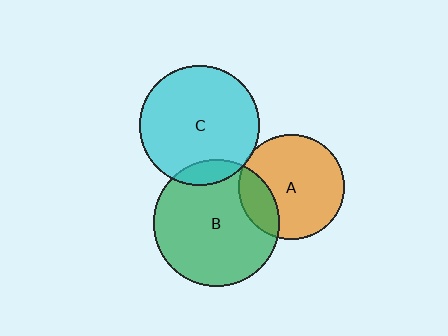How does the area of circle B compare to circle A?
Approximately 1.4 times.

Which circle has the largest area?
Circle B (green).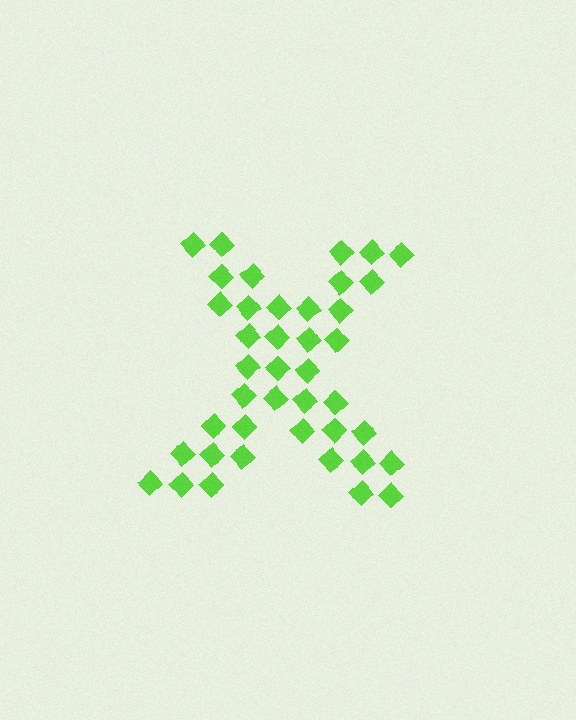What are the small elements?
The small elements are diamonds.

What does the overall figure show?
The overall figure shows the letter X.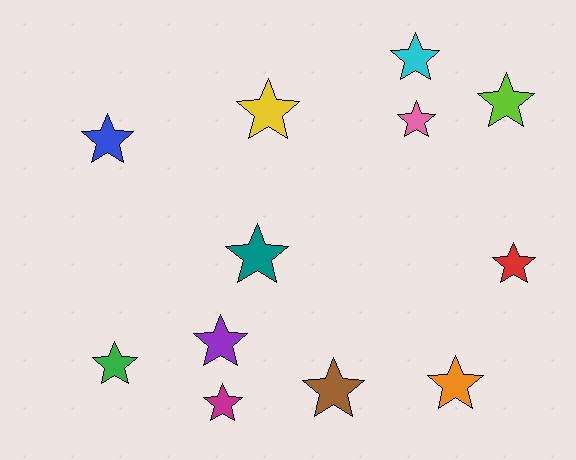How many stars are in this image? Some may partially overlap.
There are 12 stars.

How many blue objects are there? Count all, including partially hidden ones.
There is 1 blue object.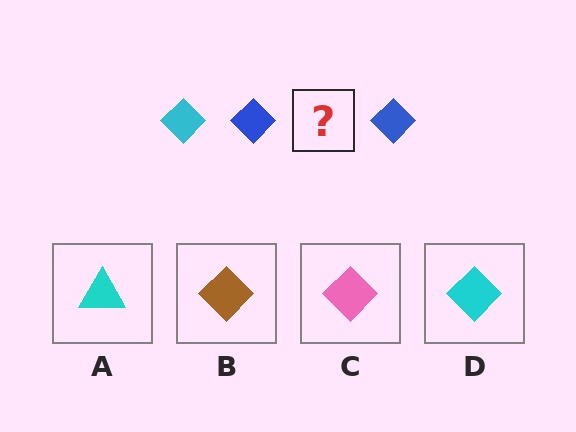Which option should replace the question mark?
Option D.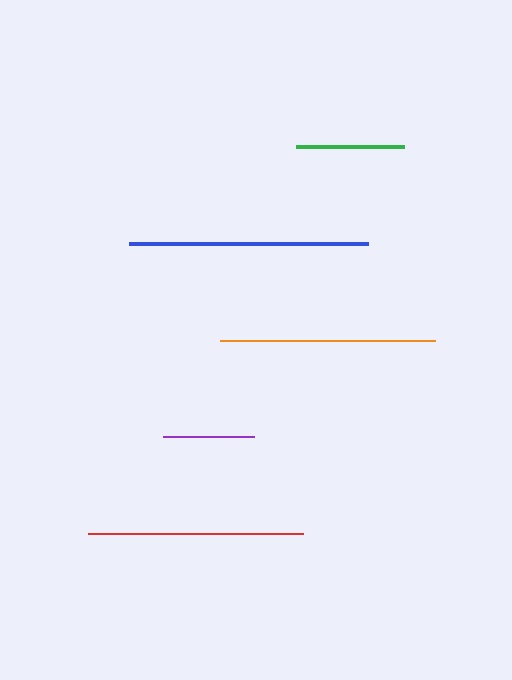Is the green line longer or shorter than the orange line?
The orange line is longer than the green line.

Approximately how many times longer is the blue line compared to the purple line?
The blue line is approximately 2.6 times the length of the purple line.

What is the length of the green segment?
The green segment is approximately 109 pixels long.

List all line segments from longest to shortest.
From longest to shortest: blue, red, orange, green, purple.